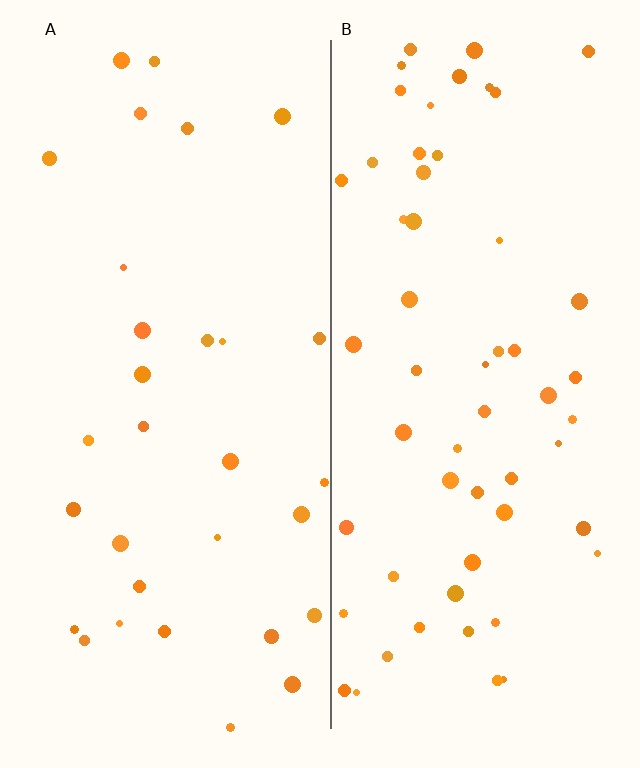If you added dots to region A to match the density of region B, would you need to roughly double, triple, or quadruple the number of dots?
Approximately double.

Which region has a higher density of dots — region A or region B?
B (the right).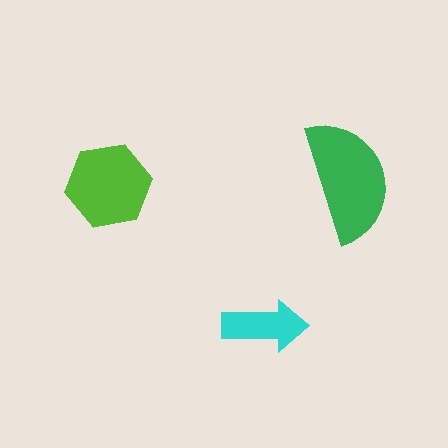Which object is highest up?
The green semicircle is topmost.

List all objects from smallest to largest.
The cyan arrow, the lime hexagon, the green semicircle.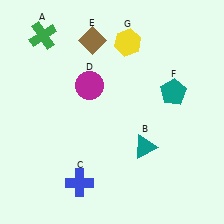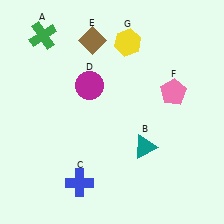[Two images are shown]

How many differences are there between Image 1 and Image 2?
There is 1 difference between the two images.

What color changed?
The pentagon (F) changed from teal in Image 1 to pink in Image 2.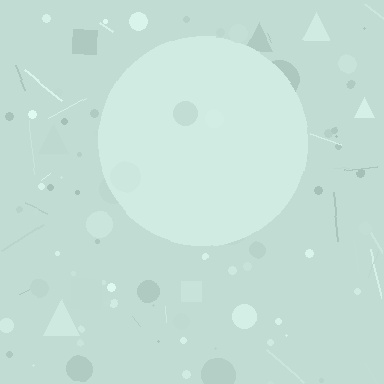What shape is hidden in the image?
A circle is hidden in the image.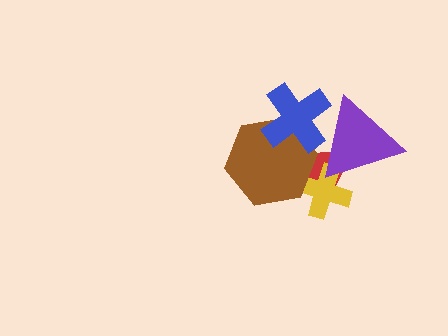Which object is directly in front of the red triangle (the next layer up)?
The yellow cross is directly in front of the red triangle.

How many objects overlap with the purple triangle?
3 objects overlap with the purple triangle.